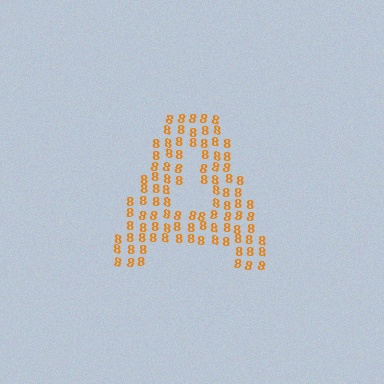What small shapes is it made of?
It is made of small digit 8's.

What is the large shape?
The large shape is the letter A.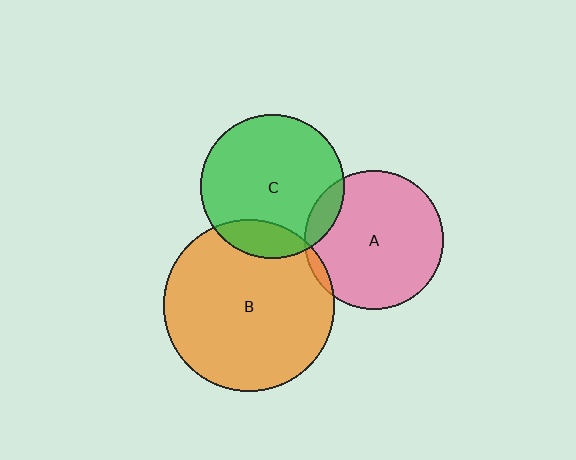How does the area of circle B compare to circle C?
Approximately 1.4 times.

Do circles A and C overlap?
Yes.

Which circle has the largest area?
Circle B (orange).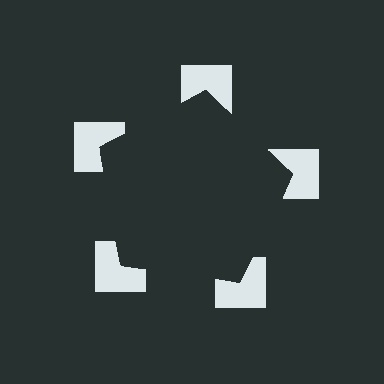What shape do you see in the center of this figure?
An illusory pentagon — its edges are inferred from the aligned wedge cuts in the notched squares, not physically drawn.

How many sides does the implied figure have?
5 sides.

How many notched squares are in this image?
There are 5 — one at each vertex of the illusory pentagon.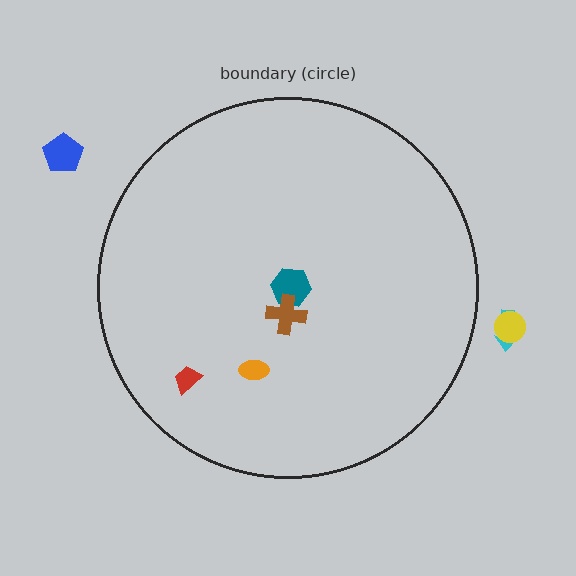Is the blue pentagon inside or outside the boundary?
Outside.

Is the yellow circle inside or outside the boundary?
Outside.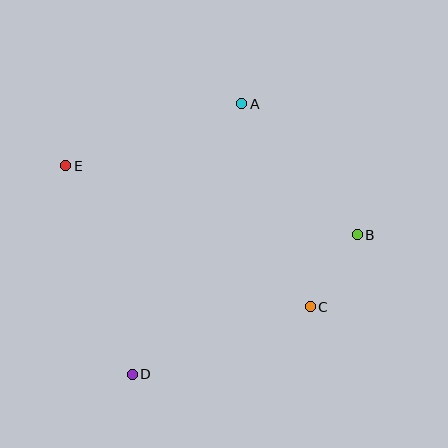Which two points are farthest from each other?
Points B and E are farthest from each other.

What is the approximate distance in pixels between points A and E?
The distance between A and E is approximately 187 pixels.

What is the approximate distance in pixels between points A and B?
The distance between A and B is approximately 175 pixels.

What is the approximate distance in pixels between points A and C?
The distance between A and C is approximately 214 pixels.